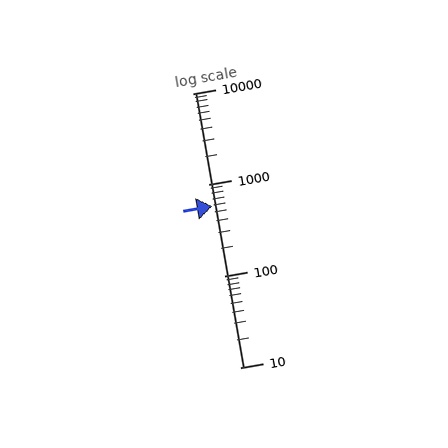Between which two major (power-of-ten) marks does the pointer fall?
The pointer is between 100 and 1000.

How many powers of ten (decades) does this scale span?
The scale spans 3 decades, from 10 to 10000.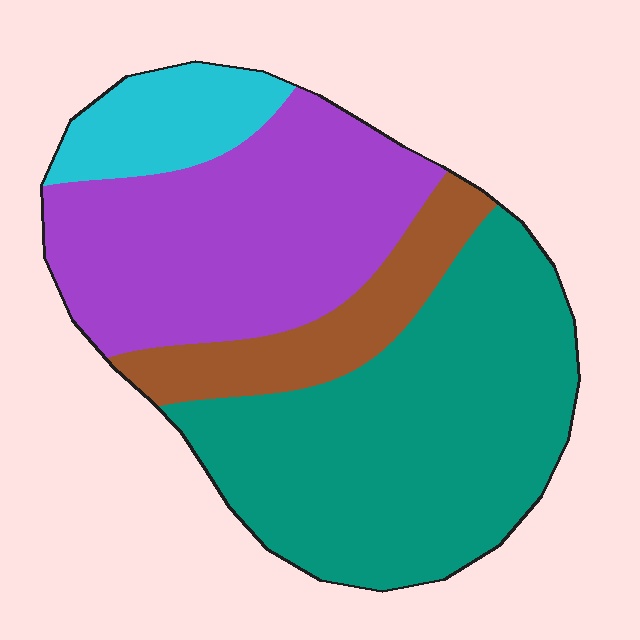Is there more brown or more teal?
Teal.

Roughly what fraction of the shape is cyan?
Cyan covers roughly 10% of the shape.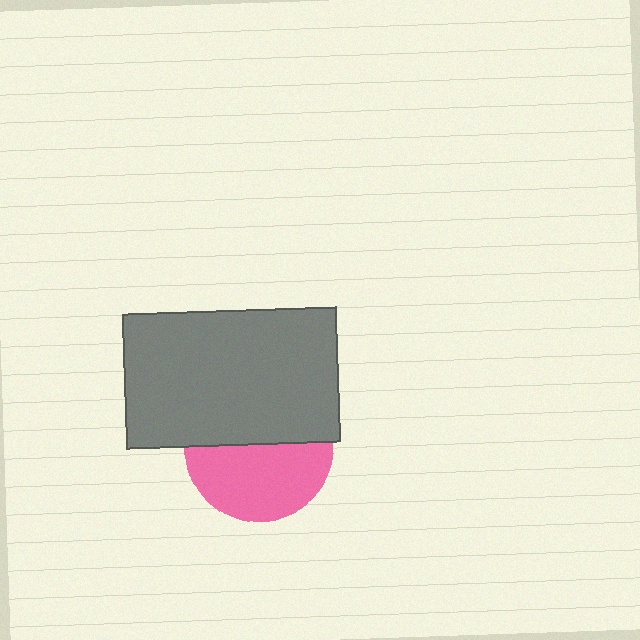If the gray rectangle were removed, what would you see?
You would see the complete pink circle.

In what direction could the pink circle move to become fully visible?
The pink circle could move down. That would shift it out from behind the gray rectangle entirely.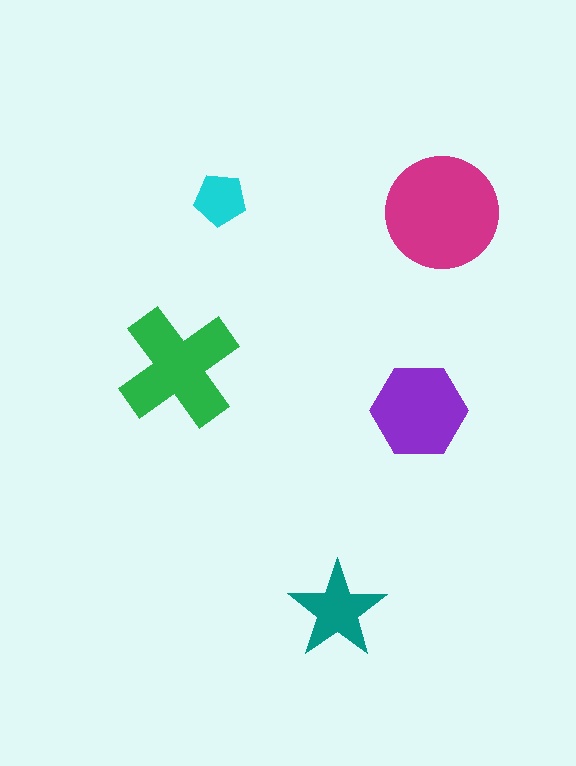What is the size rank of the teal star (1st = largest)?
4th.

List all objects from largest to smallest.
The magenta circle, the green cross, the purple hexagon, the teal star, the cyan pentagon.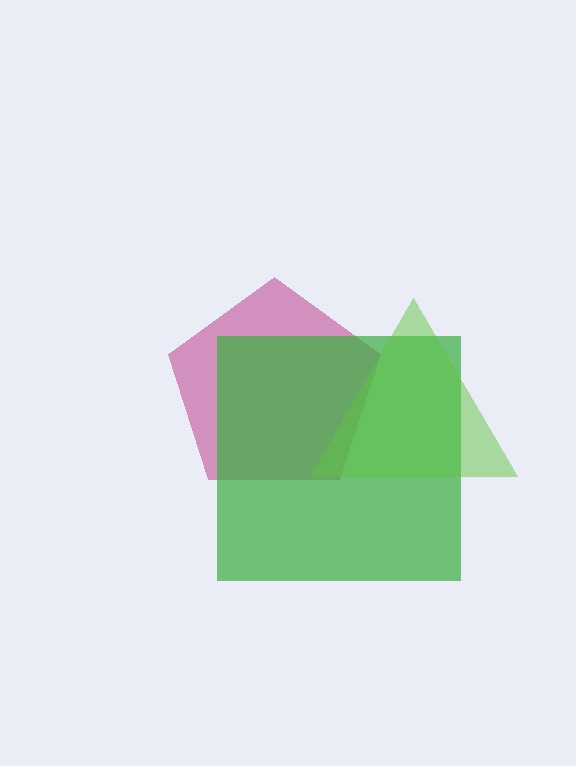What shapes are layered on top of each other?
The layered shapes are: a magenta pentagon, a green square, a lime triangle.